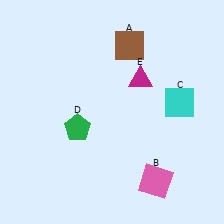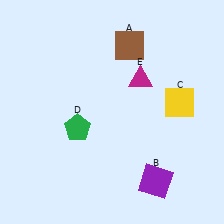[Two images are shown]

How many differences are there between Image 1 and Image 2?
There are 2 differences between the two images.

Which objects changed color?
B changed from pink to purple. C changed from cyan to yellow.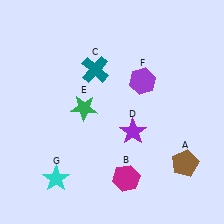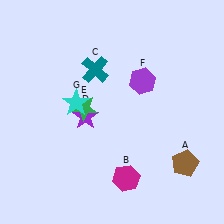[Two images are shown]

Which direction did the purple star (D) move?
The purple star (D) moved left.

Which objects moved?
The objects that moved are: the purple star (D), the cyan star (G).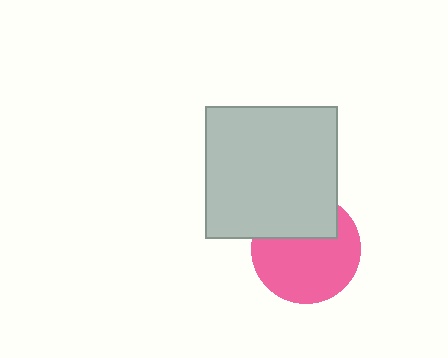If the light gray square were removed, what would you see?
You would see the complete pink circle.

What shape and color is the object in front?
The object in front is a light gray square.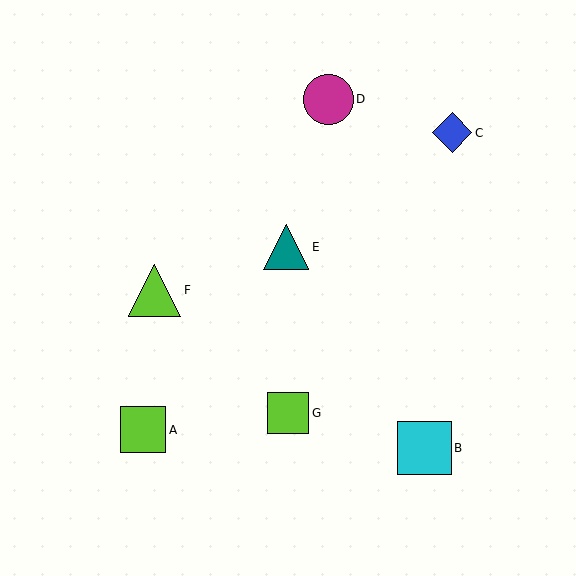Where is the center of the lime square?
The center of the lime square is at (288, 413).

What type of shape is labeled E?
Shape E is a teal triangle.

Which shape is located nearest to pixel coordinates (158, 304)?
The lime triangle (labeled F) at (155, 290) is nearest to that location.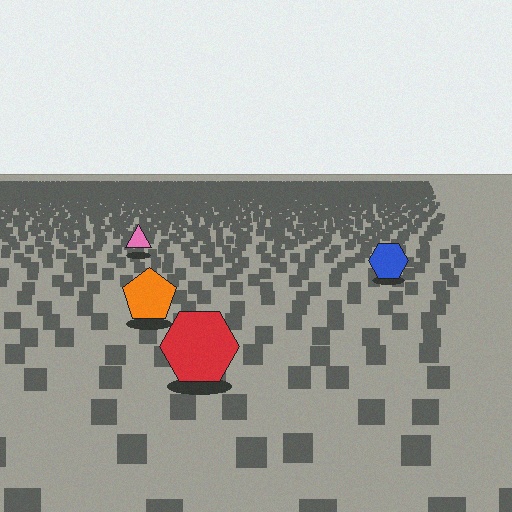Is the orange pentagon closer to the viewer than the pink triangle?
Yes. The orange pentagon is closer — you can tell from the texture gradient: the ground texture is coarser near it.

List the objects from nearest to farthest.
From nearest to farthest: the red hexagon, the orange pentagon, the blue hexagon, the pink triangle.